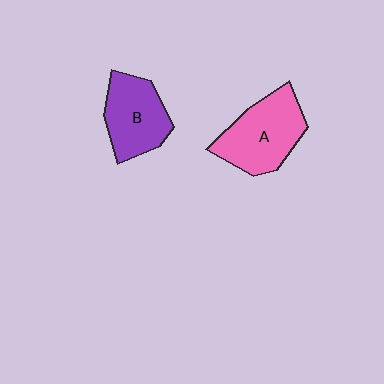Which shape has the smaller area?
Shape B (purple).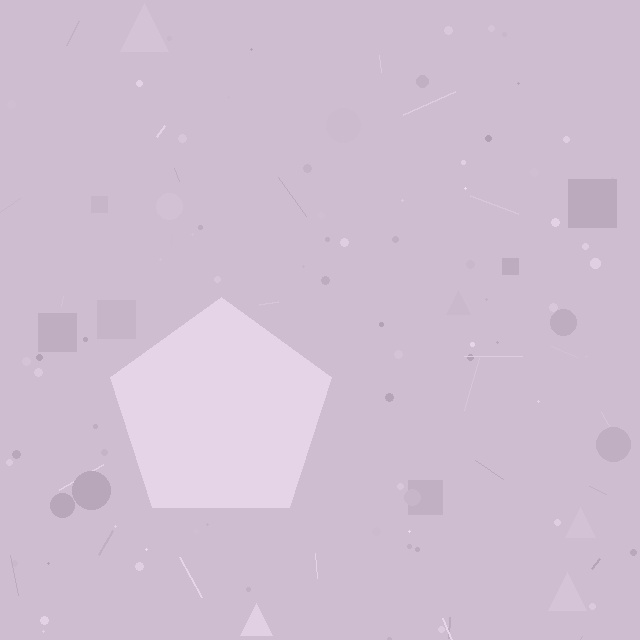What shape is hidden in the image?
A pentagon is hidden in the image.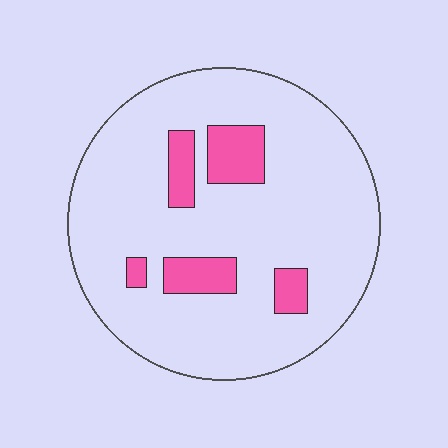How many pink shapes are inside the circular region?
5.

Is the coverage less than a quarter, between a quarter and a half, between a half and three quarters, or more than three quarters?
Less than a quarter.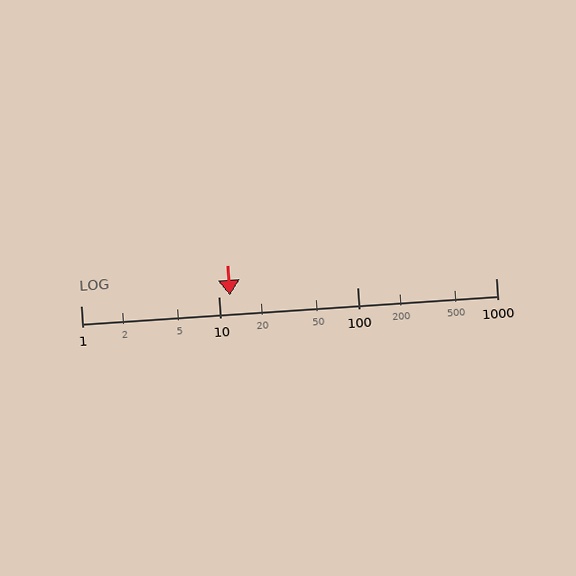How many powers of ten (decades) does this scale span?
The scale spans 3 decades, from 1 to 1000.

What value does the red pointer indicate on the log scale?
The pointer indicates approximately 12.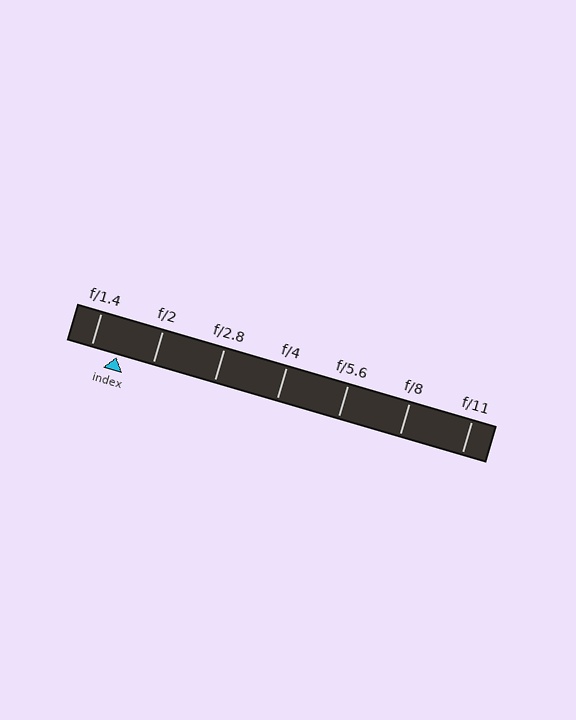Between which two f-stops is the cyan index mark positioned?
The index mark is between f/1.4 and f/2.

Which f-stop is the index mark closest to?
The index mark is closest to f/1.4.